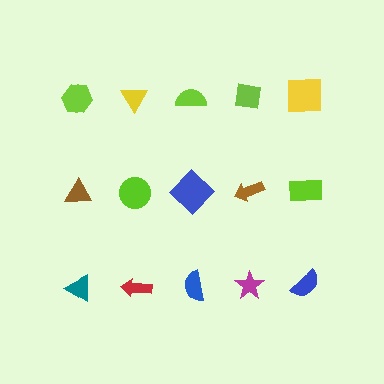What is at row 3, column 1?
A teal triangle.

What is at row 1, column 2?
A yellow triangle.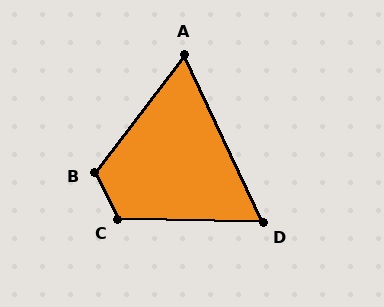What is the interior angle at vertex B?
Approximately 116 degrees (obtuse).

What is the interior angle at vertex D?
Approximately 64 degrees (acute).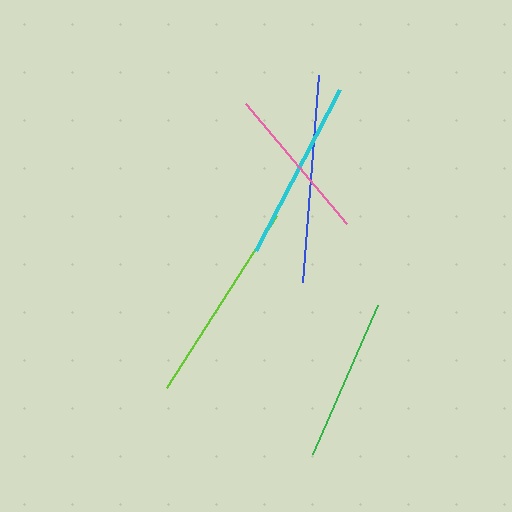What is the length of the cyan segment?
The cyan segment is approximately 181 pixels long.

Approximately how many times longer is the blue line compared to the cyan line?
The blue line is approximately 1.1 times the length of the cyan line.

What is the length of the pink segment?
The pink segment is approximately 157 pixels long.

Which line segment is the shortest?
The pink line is the shortest at approximately 157 pixels.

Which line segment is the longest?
The blue line is the longest at approximately 207 pixels.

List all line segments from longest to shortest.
From longest to shortest: blue, lime, cyan, green, pink.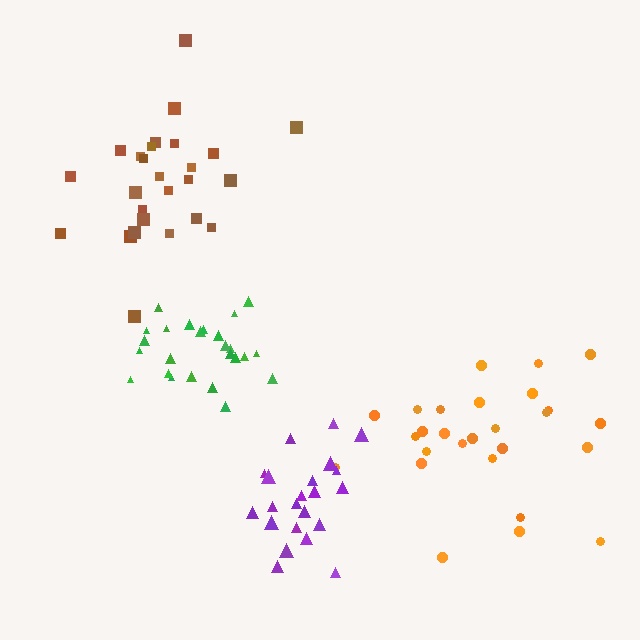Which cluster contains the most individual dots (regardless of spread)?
Orange (27).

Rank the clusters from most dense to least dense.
purple, green, brown, orange.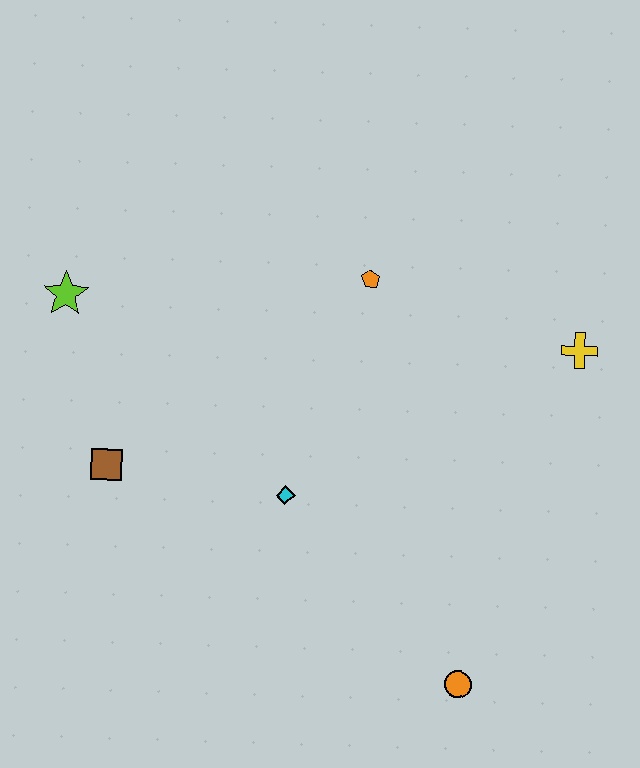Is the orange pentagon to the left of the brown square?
No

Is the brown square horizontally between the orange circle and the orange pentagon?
No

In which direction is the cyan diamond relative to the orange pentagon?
The cyan diamond is below the orange pentagon.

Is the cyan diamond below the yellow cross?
Yes